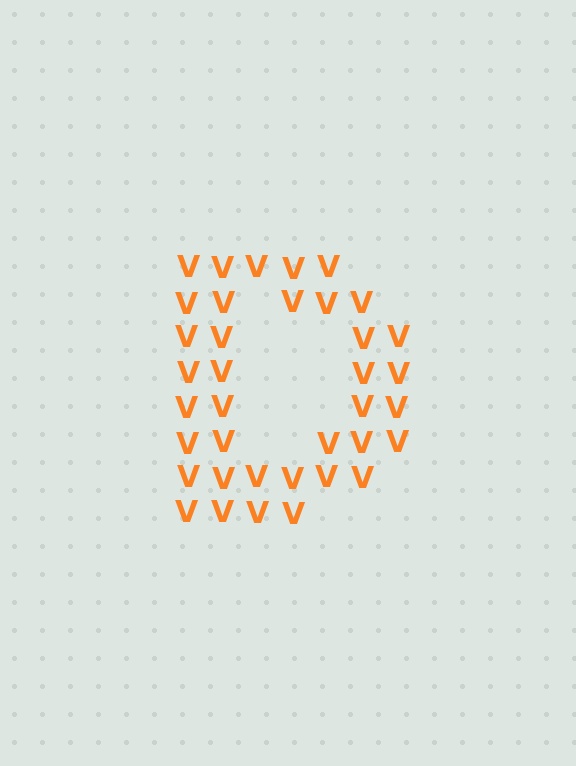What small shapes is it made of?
It is made of small letter V's.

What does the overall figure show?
The overall figure shows the letter D.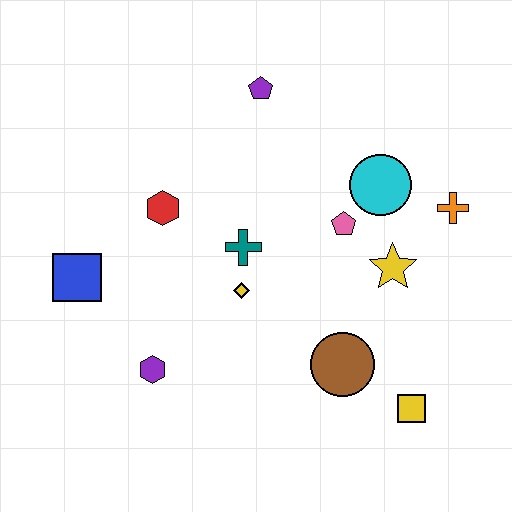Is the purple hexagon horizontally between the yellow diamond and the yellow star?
No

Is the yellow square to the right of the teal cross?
Yes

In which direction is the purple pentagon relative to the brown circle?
The purple pentagon is above the brown circle.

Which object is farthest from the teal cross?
The yellow square is farthest from the teal cross.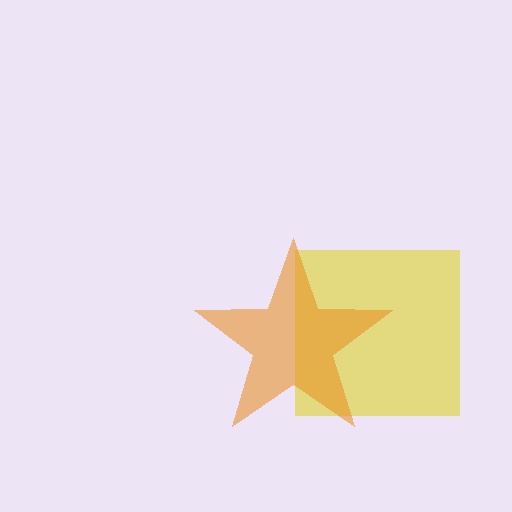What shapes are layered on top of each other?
The layered shapes are: a yellow square, an orange star.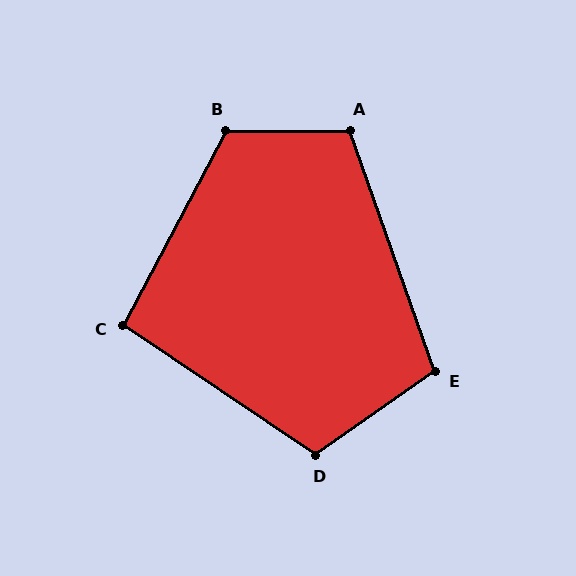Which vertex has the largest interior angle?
B, at approximately 118 degrees.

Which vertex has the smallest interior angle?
C, at approximately 96 degrees.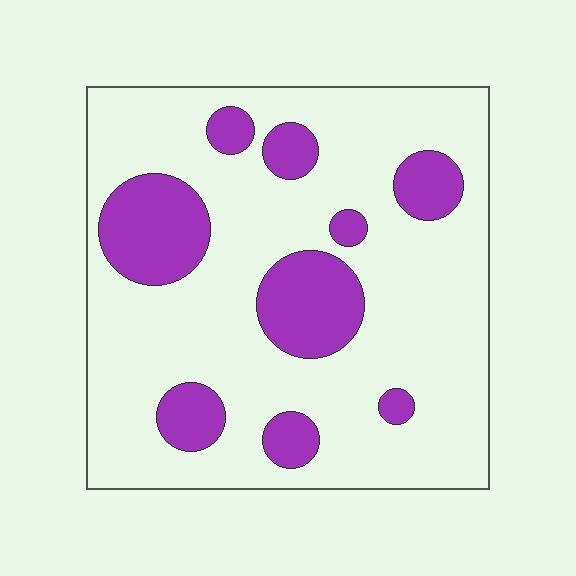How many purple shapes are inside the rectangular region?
9.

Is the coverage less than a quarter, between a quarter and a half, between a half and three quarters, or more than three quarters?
Less than a quarter.